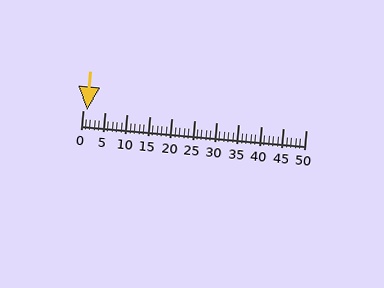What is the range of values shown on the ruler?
The ruler shows values from 0 to 50.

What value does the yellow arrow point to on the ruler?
The yellow arrow points to approximately 1.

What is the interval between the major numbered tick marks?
The major tick marks are spaced 5 units apart.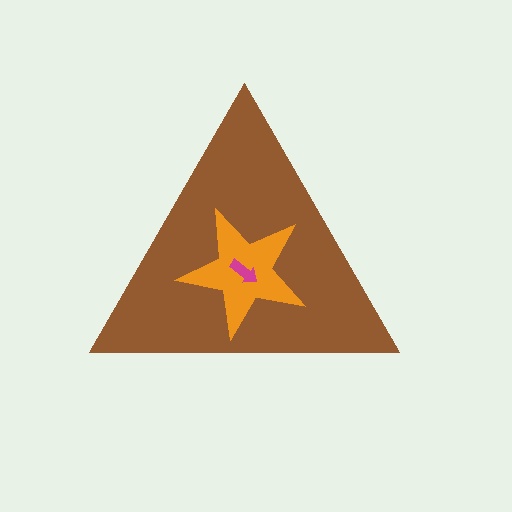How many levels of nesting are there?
3.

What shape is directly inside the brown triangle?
The orange star.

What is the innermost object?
The magenta arrow.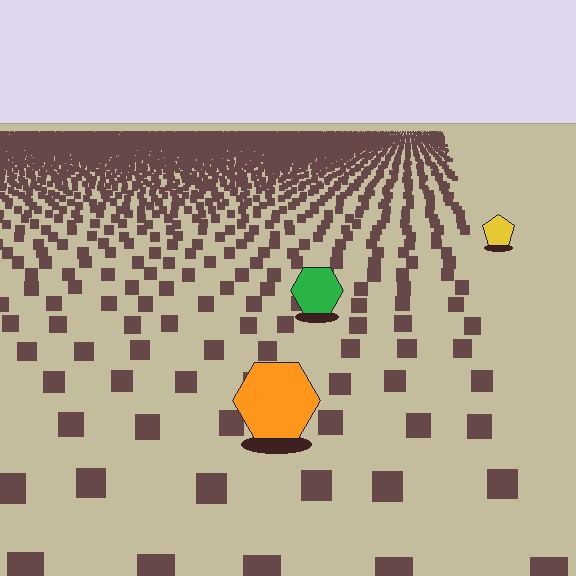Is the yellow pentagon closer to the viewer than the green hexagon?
No. The green hexagon is closer — you can tell from the texture gradient: the ground texture is coarser near it.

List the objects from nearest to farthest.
From nearest to farthest: the orange hexagon, the green hexagon, the yellow pentagon.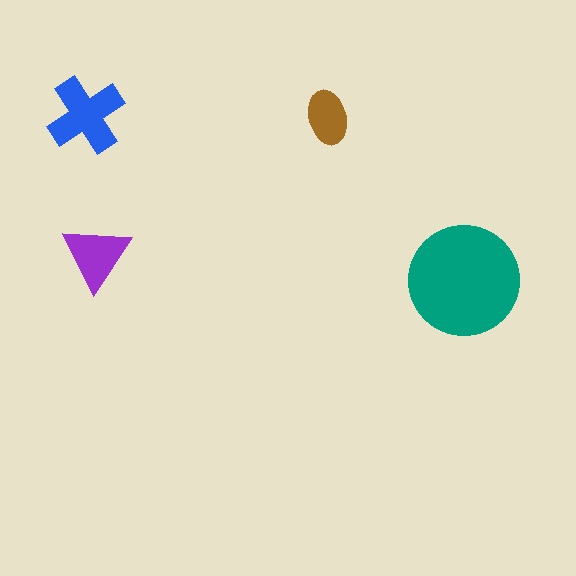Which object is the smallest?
The brown ellipse.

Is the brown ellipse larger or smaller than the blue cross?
Smaller.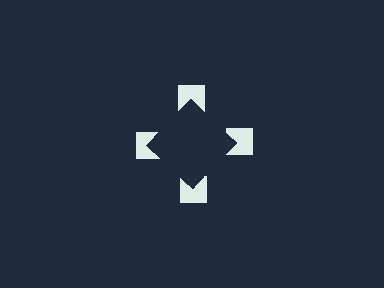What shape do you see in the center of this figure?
An illusory square — its edges are inferred from the aligned wedge cuts in the notched squares, not physically drawn.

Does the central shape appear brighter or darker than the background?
It typically appears slightly darker than the background, even though no actual brightness change is drawn.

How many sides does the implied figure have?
4 sides.